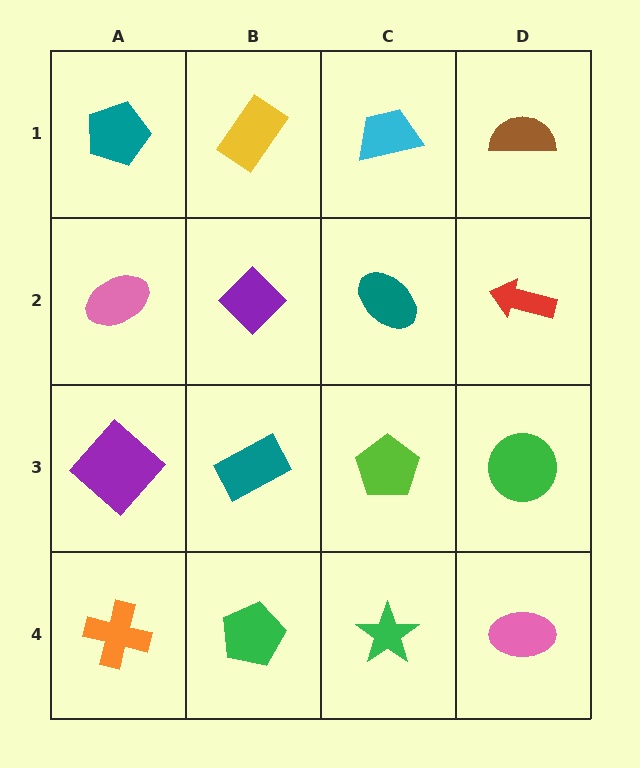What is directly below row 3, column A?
An orange cross.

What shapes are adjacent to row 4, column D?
A green circle (row 3, column D), a green star (row 4, column C).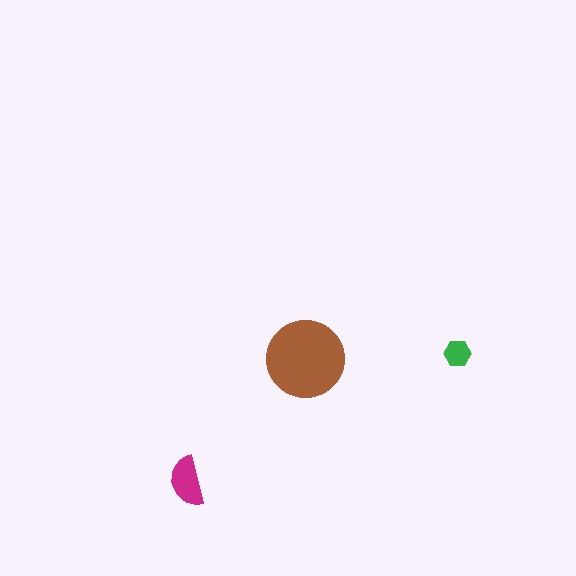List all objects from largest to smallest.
The brown circle, the magenta semicircle, the green hexagon.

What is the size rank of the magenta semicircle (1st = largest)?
2nd.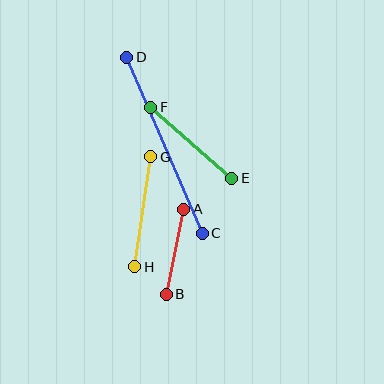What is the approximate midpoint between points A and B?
The midpoint is at approximately (175, 252) pixels.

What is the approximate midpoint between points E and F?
The midpoint is at approximately (191, 143) pixels.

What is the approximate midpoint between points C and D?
The midpoint is at approximately (165, 145) pixels.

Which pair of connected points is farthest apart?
Points C and D are farthest apart.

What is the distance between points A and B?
The distance is approximately 87 pixels.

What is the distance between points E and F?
The distance is approximately 108 pixels.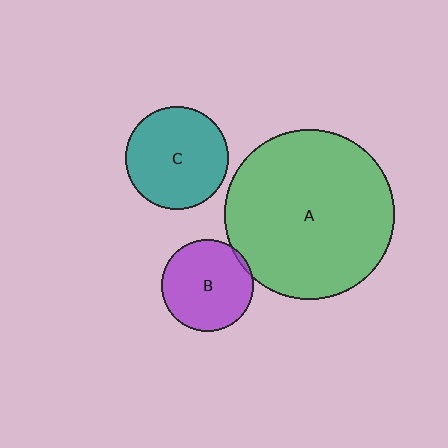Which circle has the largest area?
Circle A (green).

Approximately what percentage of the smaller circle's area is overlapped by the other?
Approximately 5%.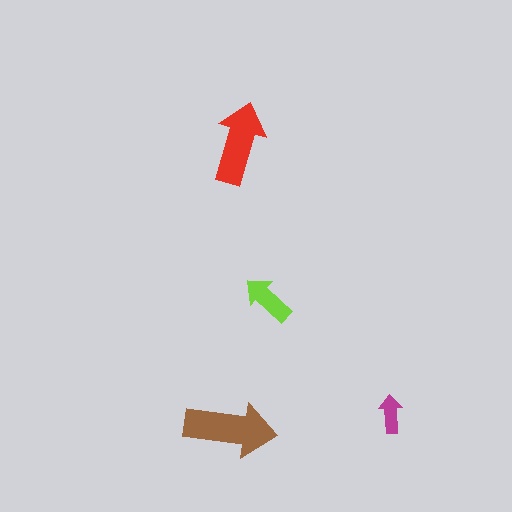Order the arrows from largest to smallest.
the brown one, the red one, the lime one, the magenta one.